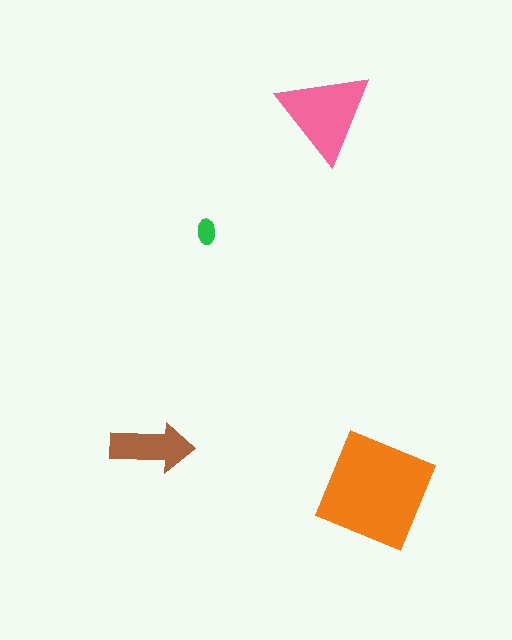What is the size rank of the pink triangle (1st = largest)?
2nd.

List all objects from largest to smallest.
The orange diamond, the pink triangle, the brown arrow, the green ellipse.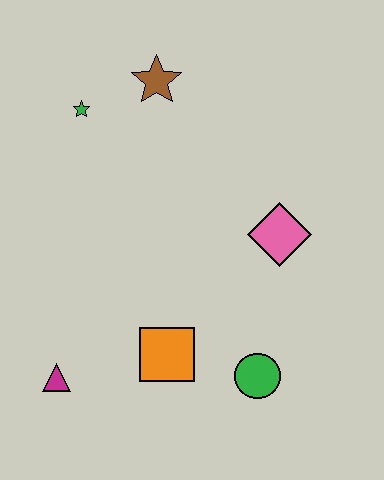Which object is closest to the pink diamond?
The green circle is closest to the pink diamond.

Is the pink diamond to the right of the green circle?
Yes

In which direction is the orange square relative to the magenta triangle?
The orange square is to the right of the magenta triangle.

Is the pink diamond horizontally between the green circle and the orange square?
No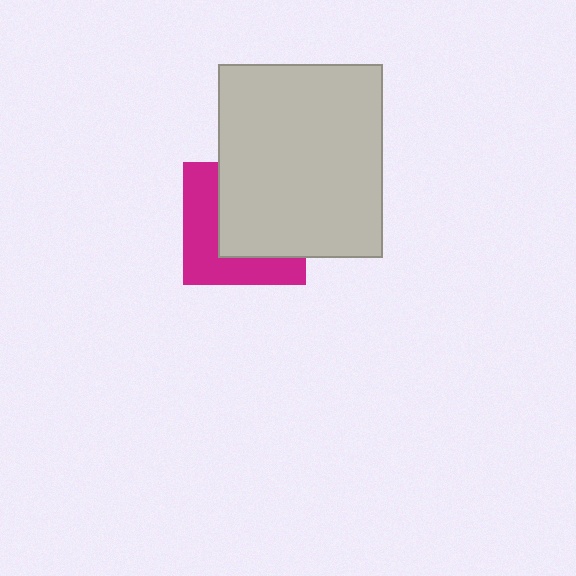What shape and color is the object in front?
The object in front is a light gray rectangle.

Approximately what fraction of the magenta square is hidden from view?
Roughly 56% of the magenta square is hidden behind the light gray rectangle.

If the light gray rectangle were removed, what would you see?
You would see the complete magenta square.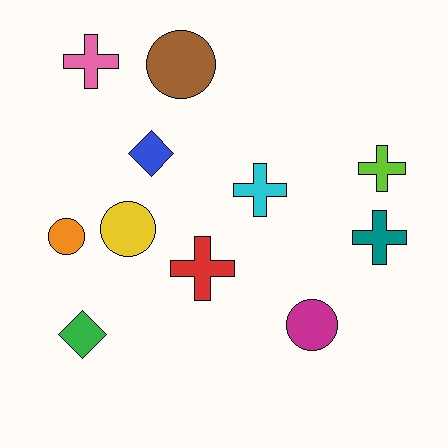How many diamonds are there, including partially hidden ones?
There are 2 diamonds.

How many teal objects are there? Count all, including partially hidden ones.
There is 1 teal object.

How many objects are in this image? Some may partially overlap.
There are 11 objects.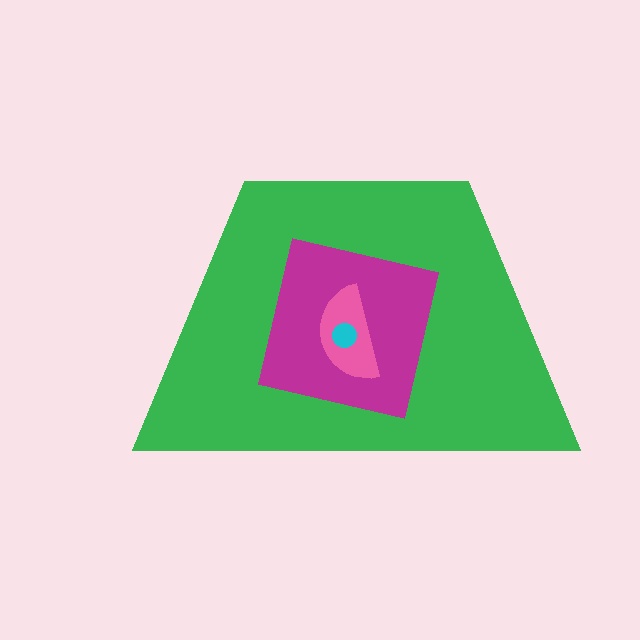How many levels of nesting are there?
4.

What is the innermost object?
The cyan circle.